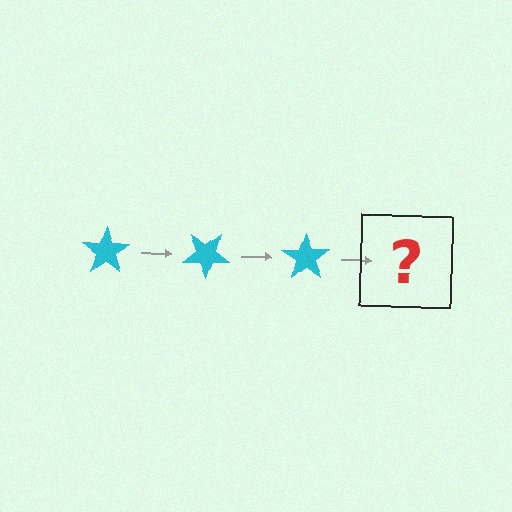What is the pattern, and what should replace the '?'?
The pattern is that the star rotates 35 degrees each step. The '?' should be a cyan star rotated 105 degrees.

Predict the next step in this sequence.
The next step is a cyan star rotated 105 degrees.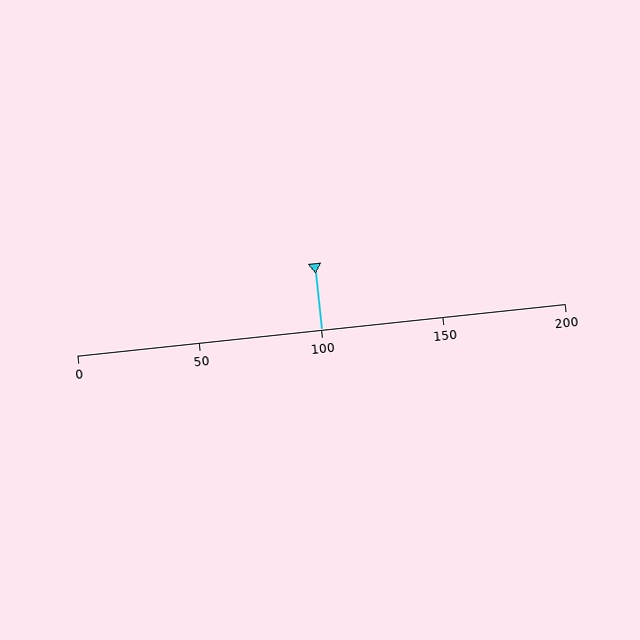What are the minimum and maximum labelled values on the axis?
The axis runs from 0 to 200.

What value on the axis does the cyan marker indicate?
The marker indicates approximately 100.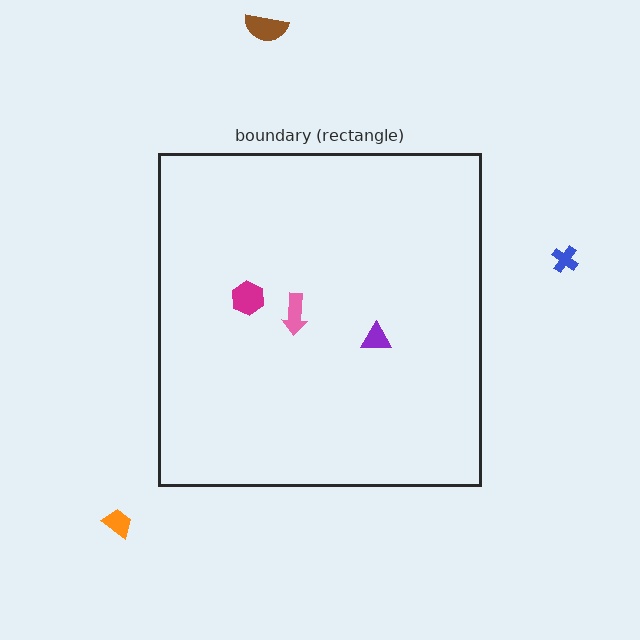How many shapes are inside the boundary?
3 inside, 3 outside.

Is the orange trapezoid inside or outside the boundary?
Outside.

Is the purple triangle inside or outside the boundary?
Inside.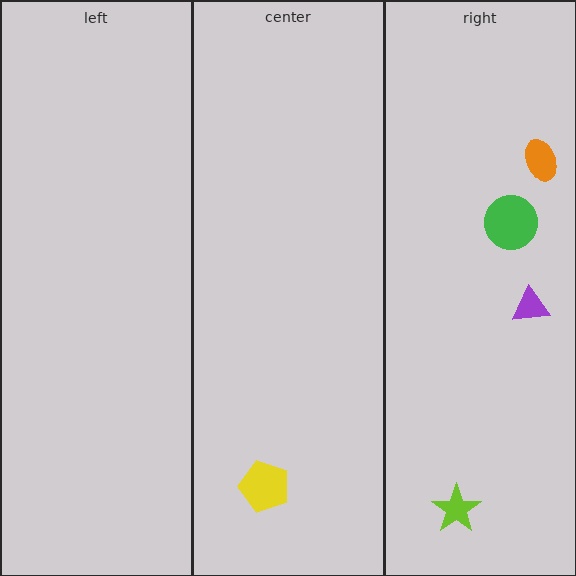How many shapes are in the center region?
1.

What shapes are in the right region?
The purple triangle, the lime star, the orange ellipse, the green circle.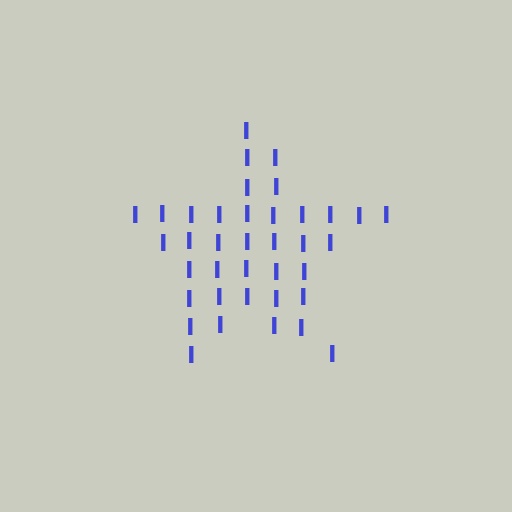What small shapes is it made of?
It is made of small letter I's.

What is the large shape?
The large shape is a star.